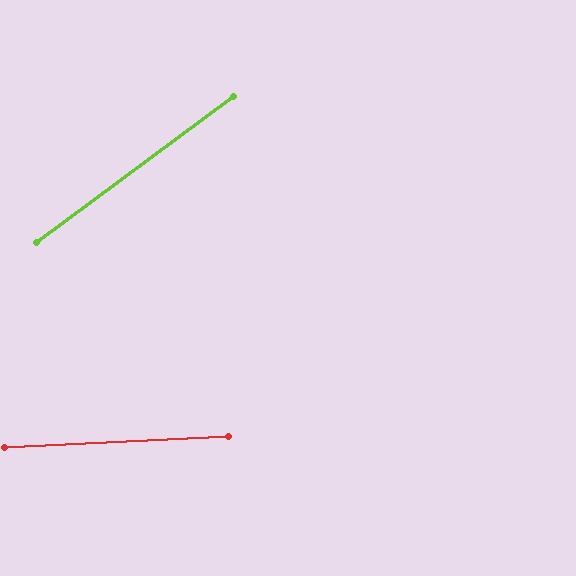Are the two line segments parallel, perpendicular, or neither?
Neither parallel nor perpendicular — they differ by about 34°.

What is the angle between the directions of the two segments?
Approximately 34 degrees.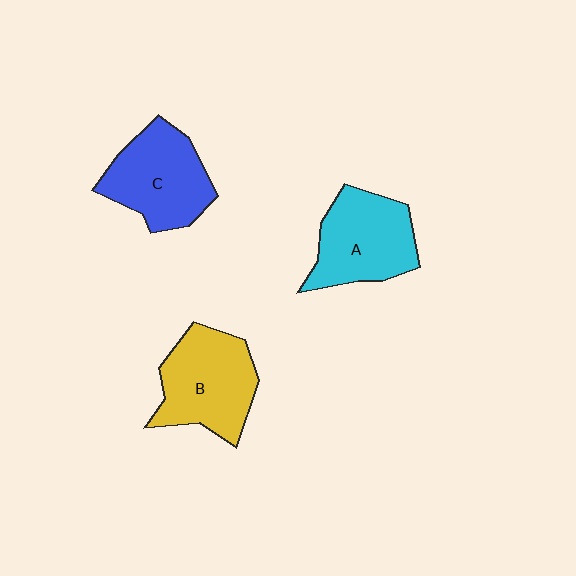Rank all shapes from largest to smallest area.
From largest to smallest: B (yellow), C (blue), A (cyan).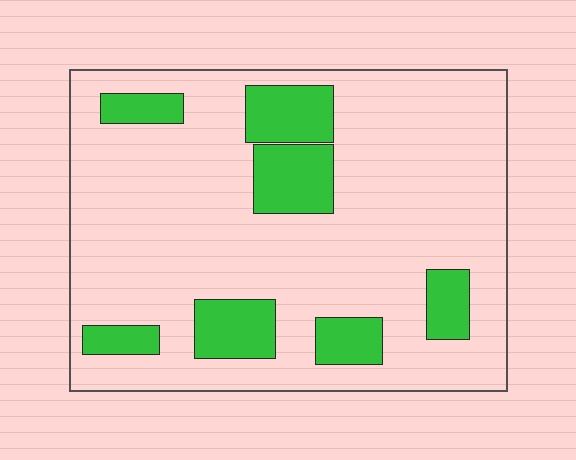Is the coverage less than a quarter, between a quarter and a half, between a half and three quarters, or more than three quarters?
Less than a quarter.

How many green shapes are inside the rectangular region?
7.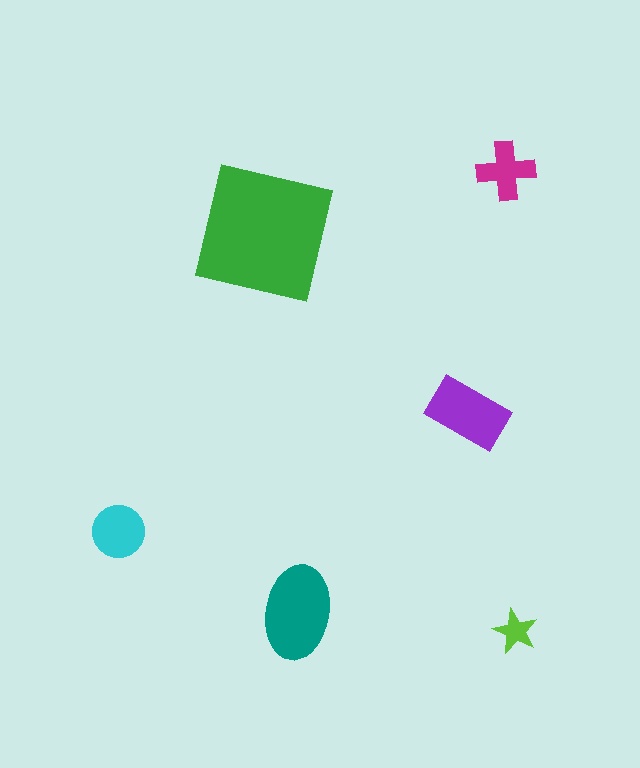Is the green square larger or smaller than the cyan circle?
Larger.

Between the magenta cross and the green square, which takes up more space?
The green square.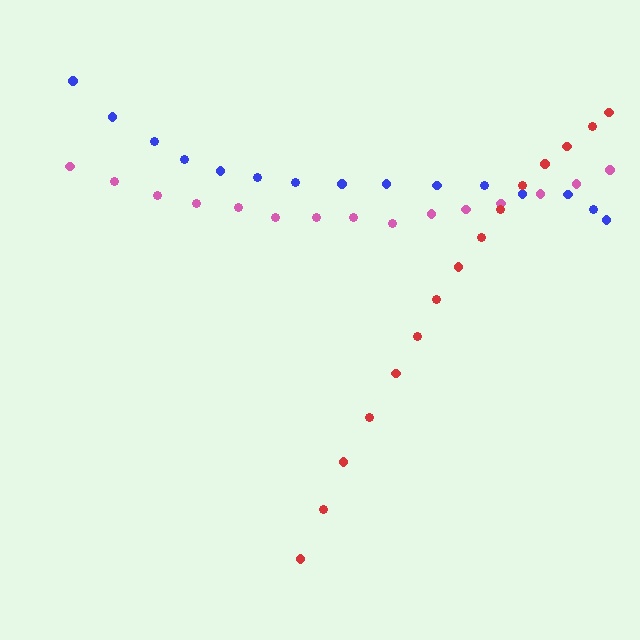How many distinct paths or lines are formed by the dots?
There are 3 distinct paths.